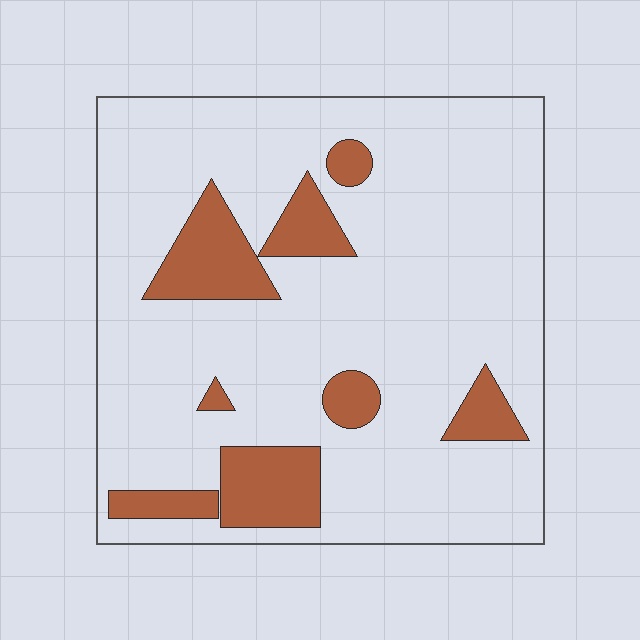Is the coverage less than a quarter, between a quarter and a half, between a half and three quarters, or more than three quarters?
Less than a quarter.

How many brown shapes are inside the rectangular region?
8.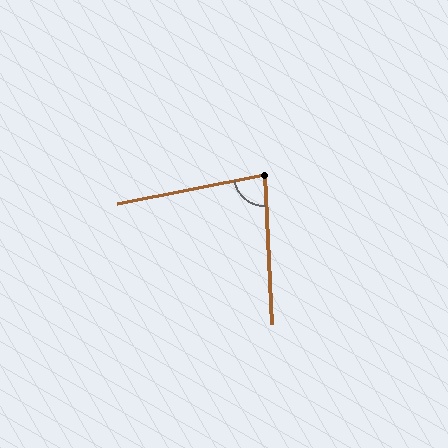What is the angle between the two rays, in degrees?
Approximately 81 degrees.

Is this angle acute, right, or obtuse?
It is acute.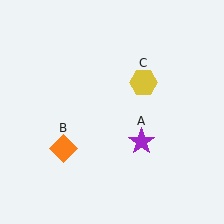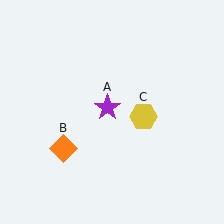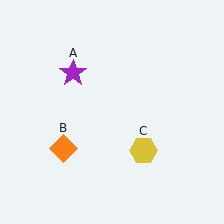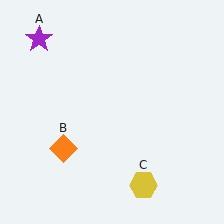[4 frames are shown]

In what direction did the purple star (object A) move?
The purple star (object A) moved up and to the left.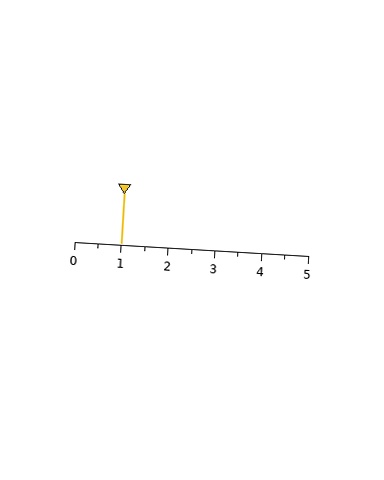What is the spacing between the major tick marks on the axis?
The major ticks are spaced 1 apart.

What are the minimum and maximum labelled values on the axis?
The axis runs from 0 to 5.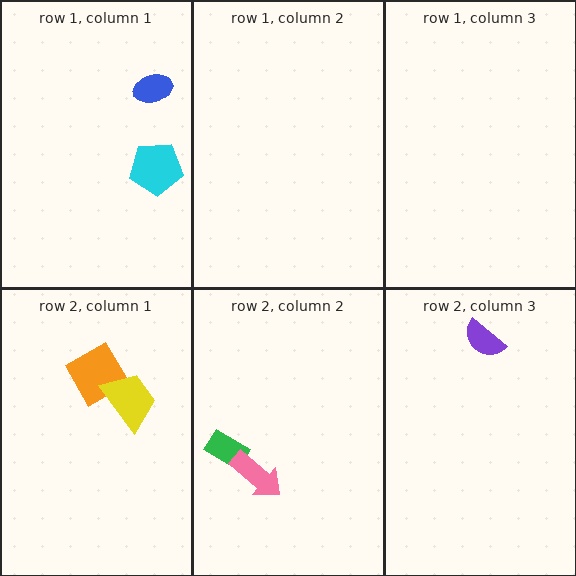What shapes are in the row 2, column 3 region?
The purple semicircle.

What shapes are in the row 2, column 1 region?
The orange diamond, the yellow trapezoid.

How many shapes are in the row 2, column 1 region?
2.